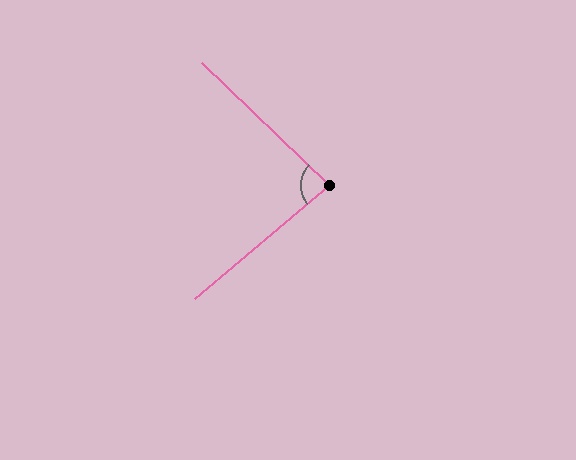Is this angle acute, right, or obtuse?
It is acute.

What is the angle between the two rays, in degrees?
Approximately 84 degrees.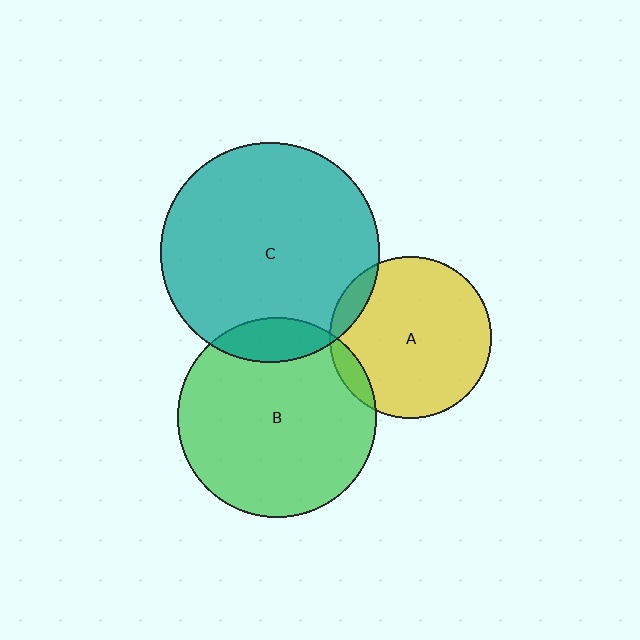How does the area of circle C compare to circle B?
Approximately 1.2 times.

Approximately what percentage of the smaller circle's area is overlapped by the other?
Approximately 10%.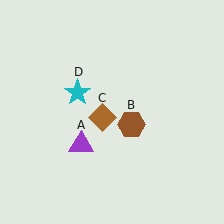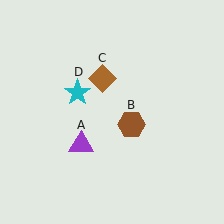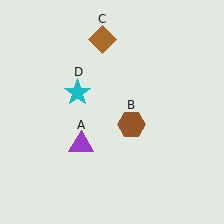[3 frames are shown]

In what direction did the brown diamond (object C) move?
The brown diamond (object C) moved up.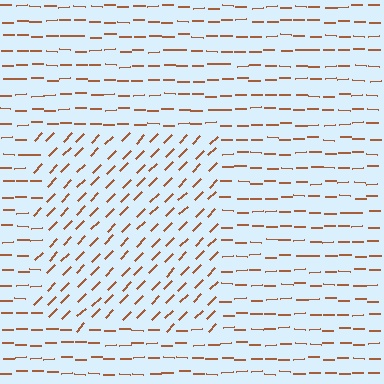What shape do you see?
I see a rectangle.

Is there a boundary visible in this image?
Yes, there is a texture boundary formed by a change in line orientation.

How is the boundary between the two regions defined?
The boundary is defined purely by a change in line orientation (approximately 45 degrees difference). All lines are the same color and thickness.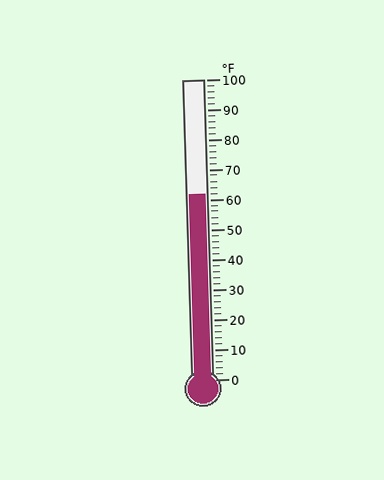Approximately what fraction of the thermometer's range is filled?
The thermometer is filled to approximately 60% of its range.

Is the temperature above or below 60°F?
The temperature is above 60°F.